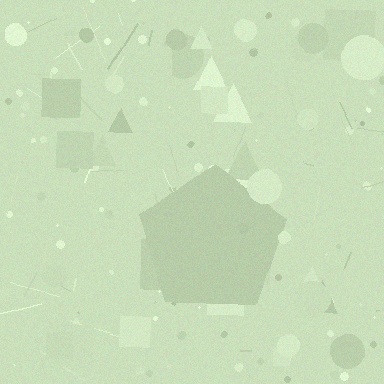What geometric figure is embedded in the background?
A pentagon is embedded in the background.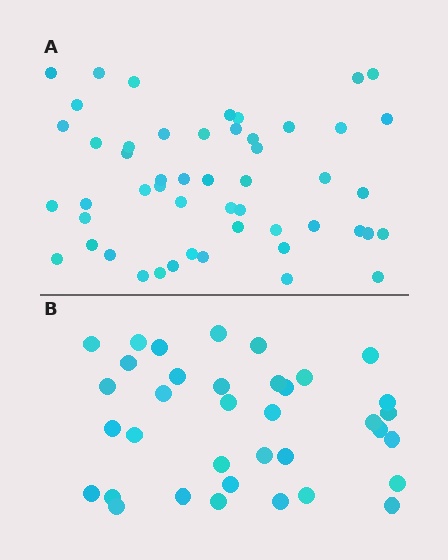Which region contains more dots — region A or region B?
Region A (the top region) has more dots.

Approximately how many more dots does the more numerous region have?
Region A has approximately 15 more dots than region B.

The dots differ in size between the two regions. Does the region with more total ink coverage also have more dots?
No. Region B has more total ink coverage because its dots are larger, but region A actually contains more individual dots. Total area can be misleading — the number of items is what matters here.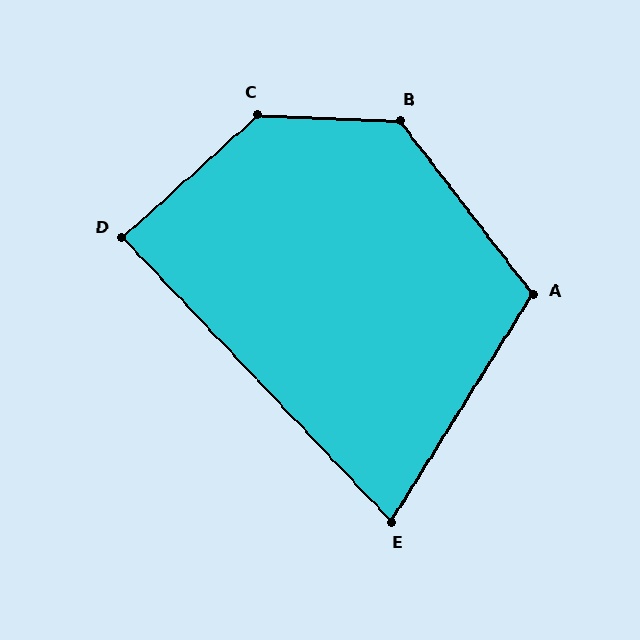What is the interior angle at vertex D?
Approximately 89 degrees (approximately right).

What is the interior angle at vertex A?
Approximately 111 degrees (obtuse).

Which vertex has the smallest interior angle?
E, at approximately 75 degrees.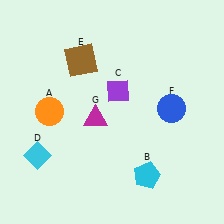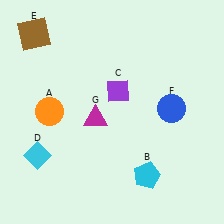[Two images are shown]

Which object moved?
The brown square (E) moved left.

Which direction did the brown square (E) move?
The brown square (E) moved left.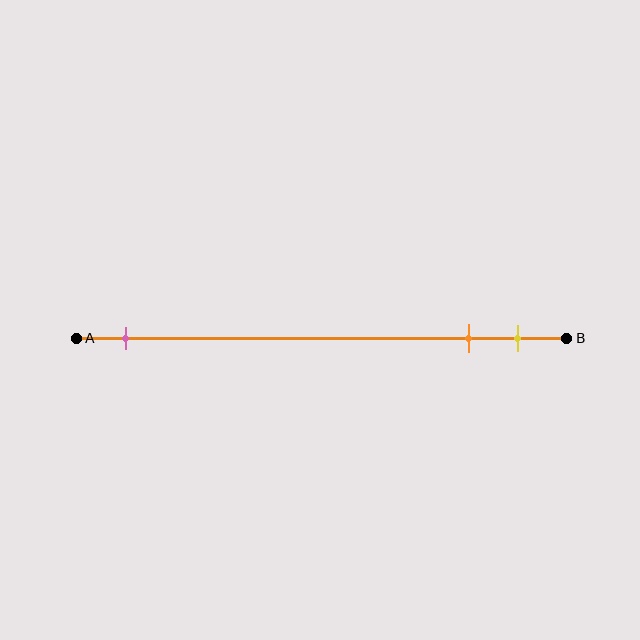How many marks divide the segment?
There are 3 marks dividing the segment.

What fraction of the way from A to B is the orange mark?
The orange mark is approximately 80% (0.8) of the way from A to B.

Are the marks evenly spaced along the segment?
No, the marks are not evenly spaced.